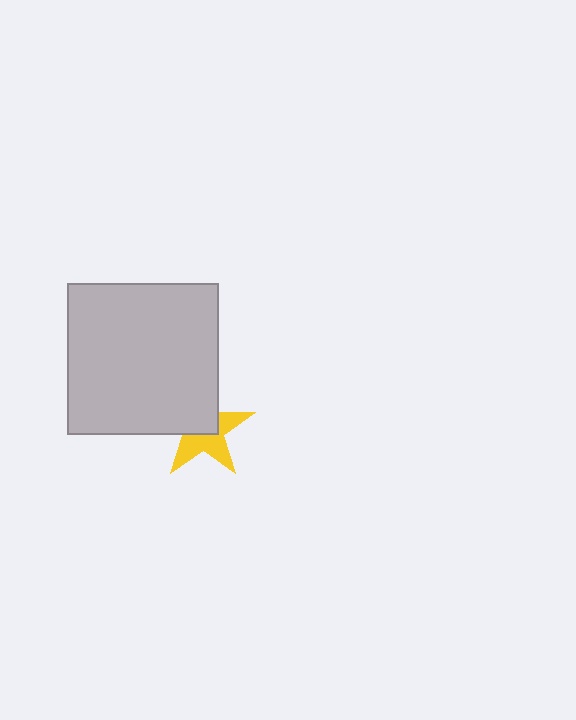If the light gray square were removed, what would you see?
You would see the complete yellow star.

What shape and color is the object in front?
The object in front is a light gray square.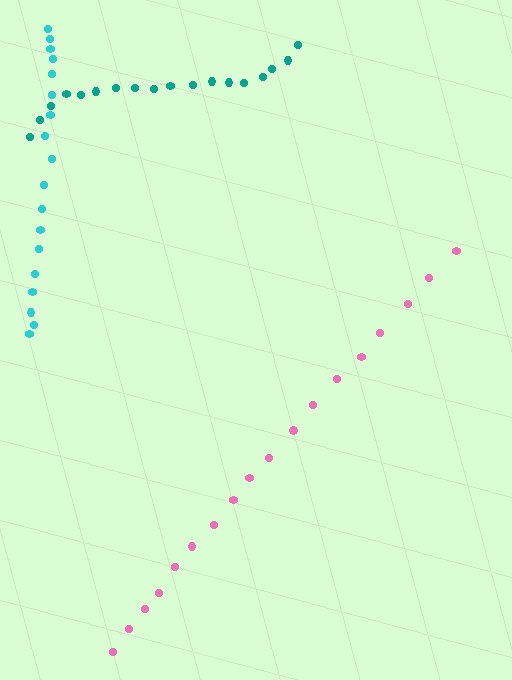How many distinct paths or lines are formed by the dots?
There are 3 distinct paths.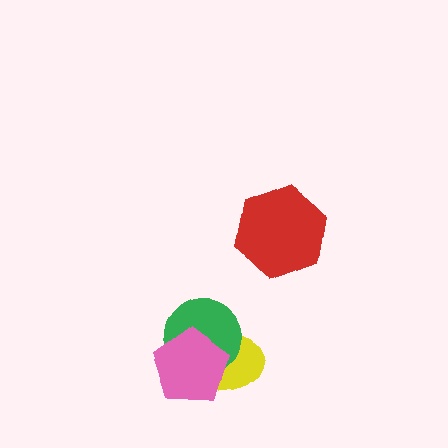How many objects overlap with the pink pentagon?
2 objects overlap with the pink pentagon.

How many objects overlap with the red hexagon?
0 objects overlap with the red hexagon.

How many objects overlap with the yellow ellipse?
2 objects overlap with the yellow ellipse.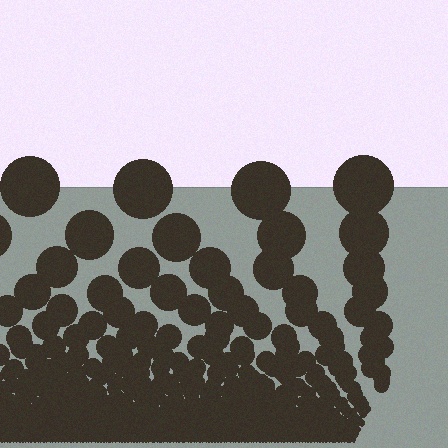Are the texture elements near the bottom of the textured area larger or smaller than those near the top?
Smaller. The gradient is inverted — elements near the bottom are smaller and denser.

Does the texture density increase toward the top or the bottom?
Density increases toward the bottom.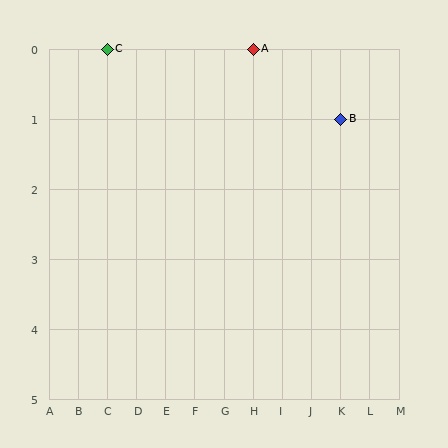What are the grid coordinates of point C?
Point C is at grid coordinates (C, 0).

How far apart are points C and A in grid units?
Points C and A are 5 columns apart.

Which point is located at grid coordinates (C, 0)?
Point C is at (C, 0).